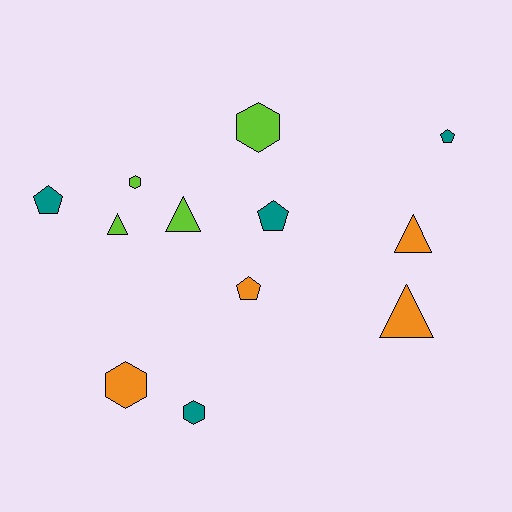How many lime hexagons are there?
There are 2 lime hexagons.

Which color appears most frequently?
Teal, with 4 objects.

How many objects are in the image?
There are 12 objects.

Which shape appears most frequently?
Pentagon, with 4 objects.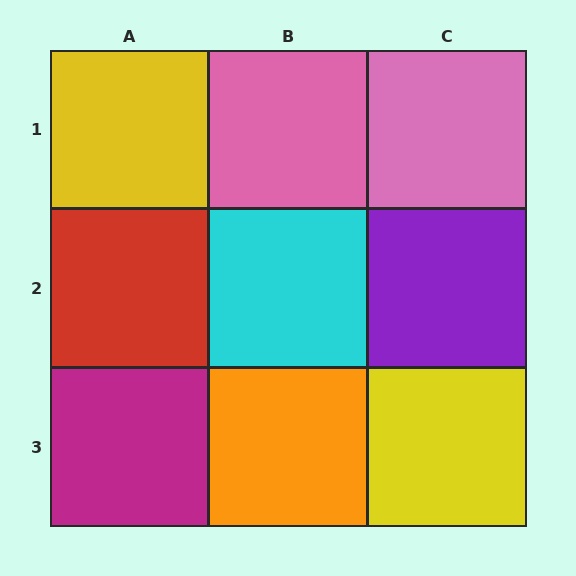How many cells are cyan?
1 cell is cyan.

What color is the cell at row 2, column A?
Red.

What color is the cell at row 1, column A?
Yellow.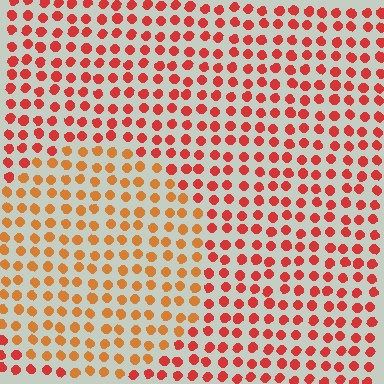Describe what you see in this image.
The image is filled with small red elements in a uniform arrangement. A circle-shaped region is visible where the elements are tinted to a slightly different hue, forming a subtle color boundary.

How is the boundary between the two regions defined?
The boundary is defined purely by a slight shift in hue (about 28 degrees). Spacing, size, and orientation are identical on both sides.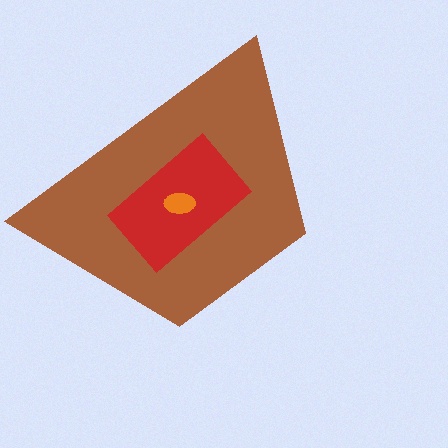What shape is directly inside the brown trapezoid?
The red rectangle.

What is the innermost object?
The orange ellipse.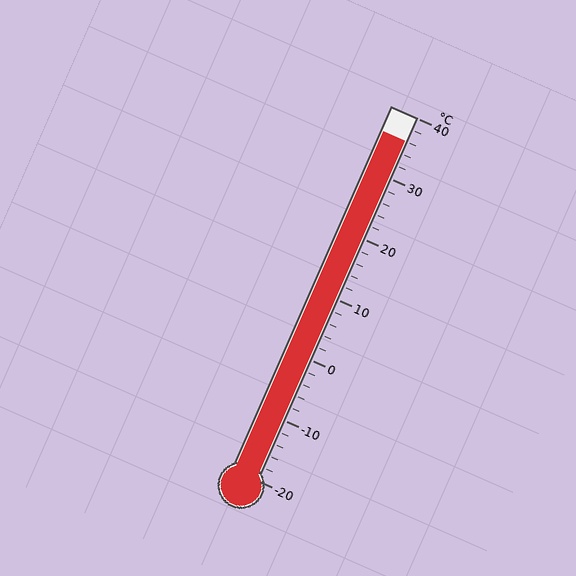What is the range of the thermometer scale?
The thermometer scale ranges from -20°C to 40°C.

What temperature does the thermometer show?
The thermometer shows approximately 36°C.